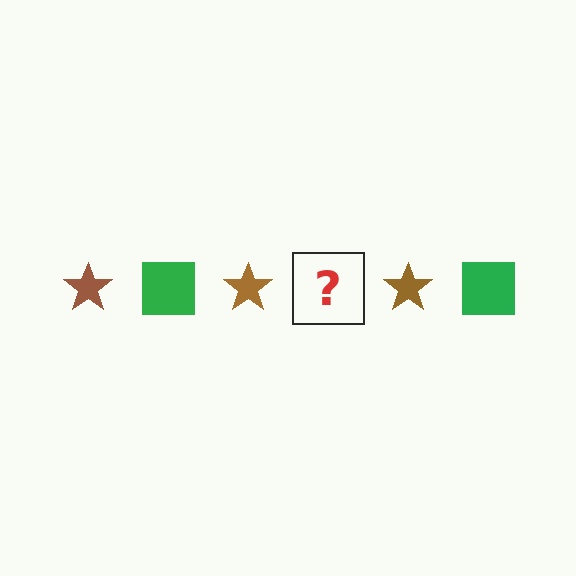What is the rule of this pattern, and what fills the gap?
The rule is that the pattern alternates between brown star and green square. The gap should be filled with a green square.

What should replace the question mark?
The question mark should be replaced with a green square.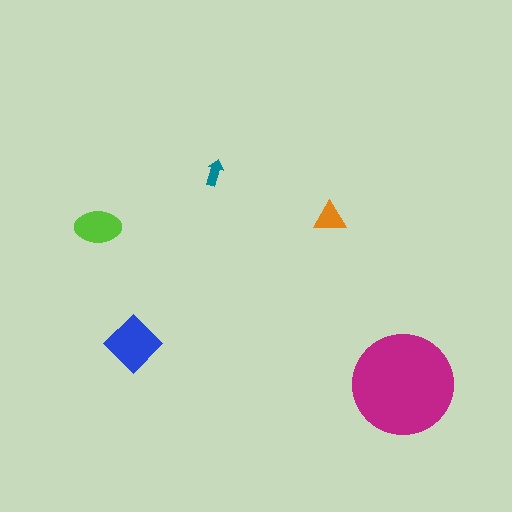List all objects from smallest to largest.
The teal arrow, the orange triangle, the lime ellipse, the blue diamond, the magenta circle.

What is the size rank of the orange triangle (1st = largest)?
4th.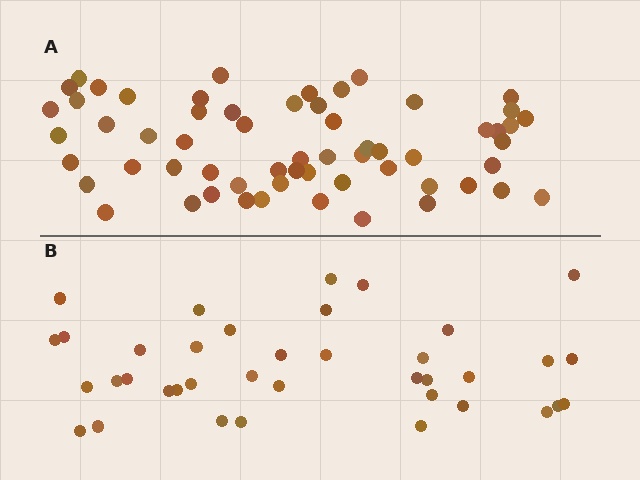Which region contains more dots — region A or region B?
Region A (the top region) has more dots.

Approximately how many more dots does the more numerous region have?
Region A has approximately 20 more dots than region B.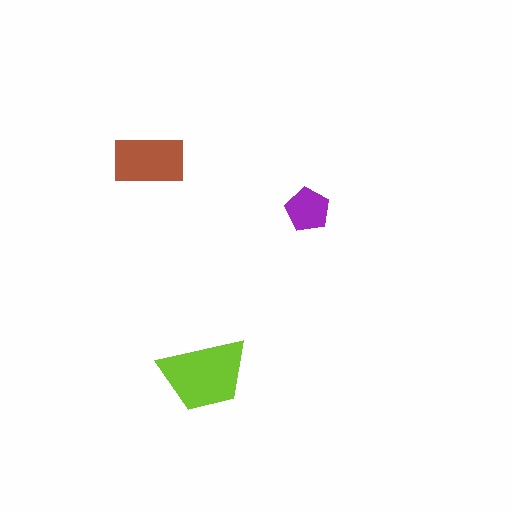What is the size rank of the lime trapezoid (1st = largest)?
1st.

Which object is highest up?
The brown rectangle is topmost.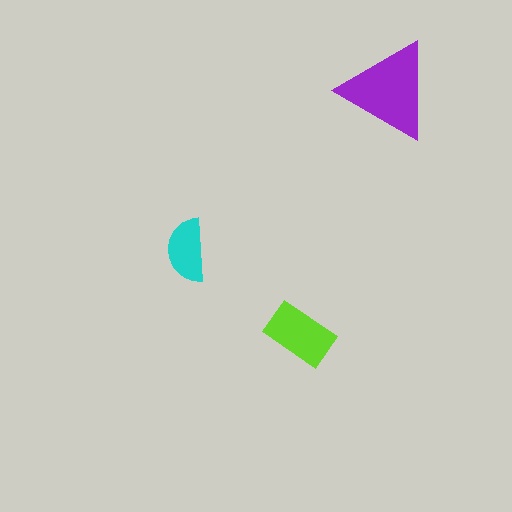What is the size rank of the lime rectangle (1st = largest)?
2nd.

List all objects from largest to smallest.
The purple triangle, the lime rectangle, the cyan semicircle.